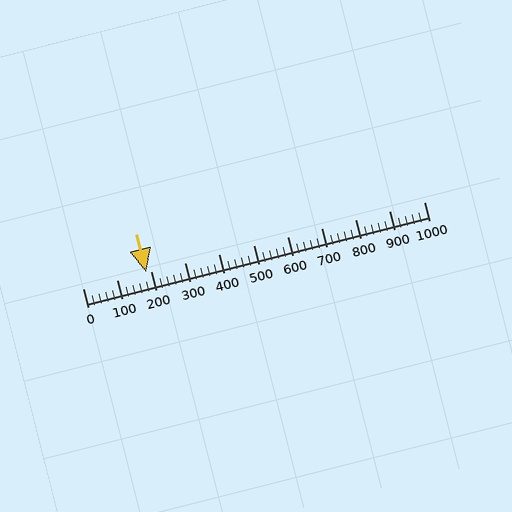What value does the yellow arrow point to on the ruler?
The yellow arrow points to approximately 185.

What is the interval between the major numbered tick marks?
The major tick marks are spaced 100 units apart.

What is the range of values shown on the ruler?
The ruler shows values from 0 to 1000.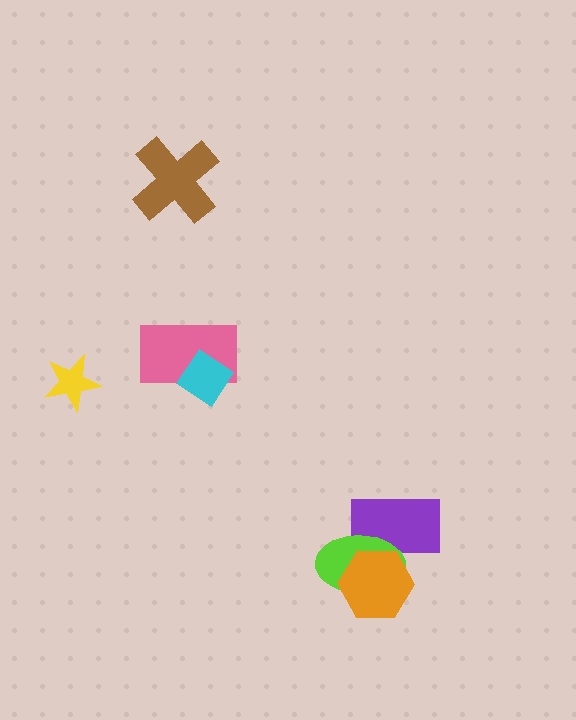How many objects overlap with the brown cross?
0 objects overlap with the brown cross.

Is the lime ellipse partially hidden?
Yes, it is partially covered by another shape.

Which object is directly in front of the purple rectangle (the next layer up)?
The lime ellipse is directly in front of the purple rectangle.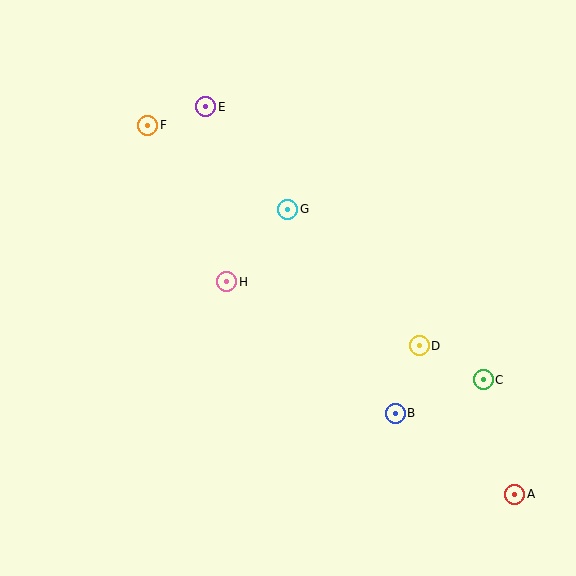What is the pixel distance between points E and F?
The distance between E and F is 61 pixels.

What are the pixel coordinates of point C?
Point C is at (483, 380).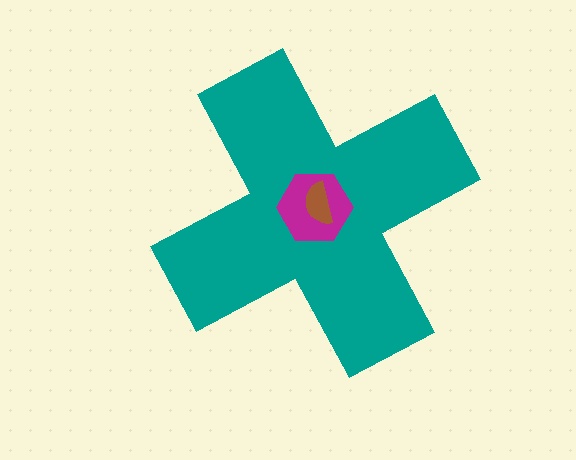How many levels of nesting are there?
3.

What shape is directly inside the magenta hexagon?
The brown semicircle.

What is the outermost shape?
The teal cross.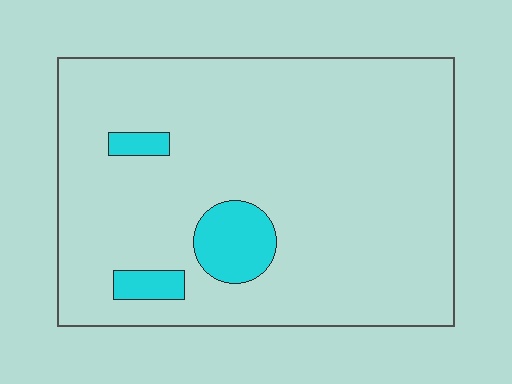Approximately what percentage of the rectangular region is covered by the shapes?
Approximately 10%.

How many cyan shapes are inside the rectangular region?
3.